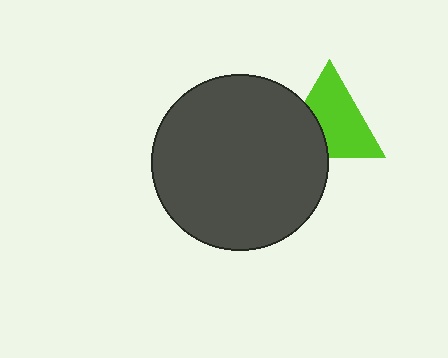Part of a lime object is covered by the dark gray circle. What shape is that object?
It is a triangle.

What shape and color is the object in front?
The object in front is a dark gray circle.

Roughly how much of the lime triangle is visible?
Most of it is visible (roughly 68%).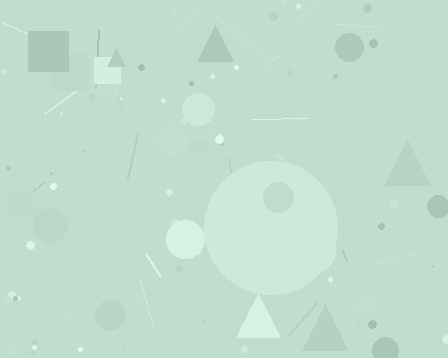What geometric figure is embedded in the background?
A circle is embedded in the background.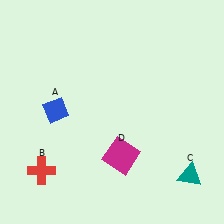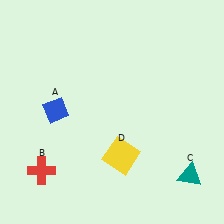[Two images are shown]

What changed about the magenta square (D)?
In Image 1, D is magenta. In Image 2, it changed to yellow.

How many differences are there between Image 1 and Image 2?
There is 1 difference between the two images.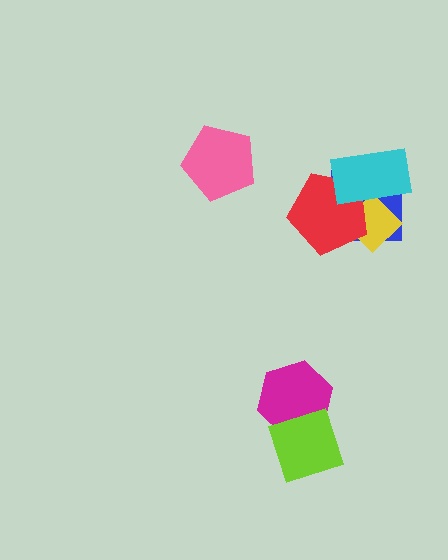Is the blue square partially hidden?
Yes, it is partially covered by another shape.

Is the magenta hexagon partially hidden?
Yes, it is partially covered by another shape.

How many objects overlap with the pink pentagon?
0 objects overlap with the pink pentagon.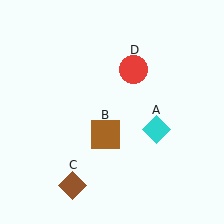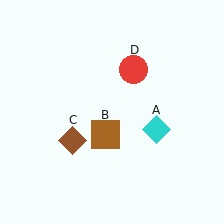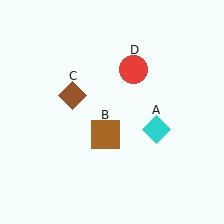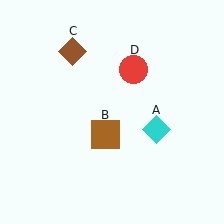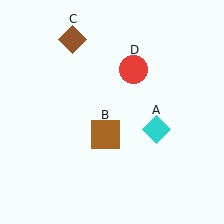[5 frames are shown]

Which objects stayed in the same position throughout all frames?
Cyan diamond (object A) and brown square (object B) and red circle (object D) remained stationary.